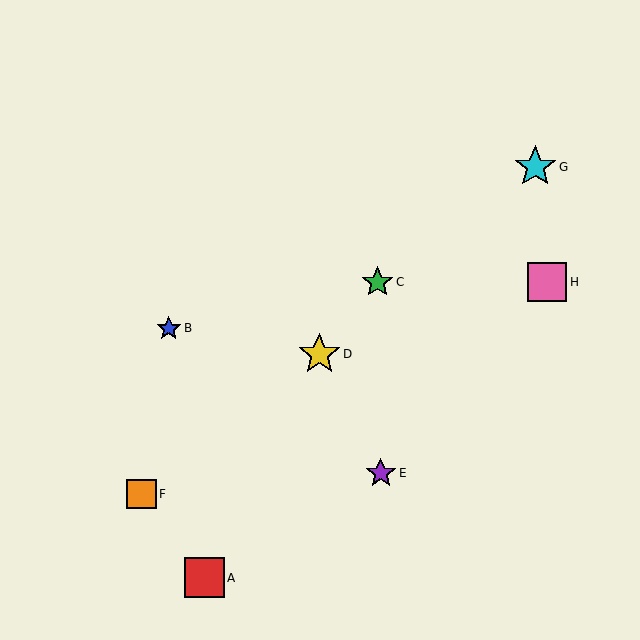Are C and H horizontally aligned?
Yes, both are at y≈282.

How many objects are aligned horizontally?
2 objects (C, H) are aligned horizontally.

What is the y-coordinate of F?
Object F is at y≈494.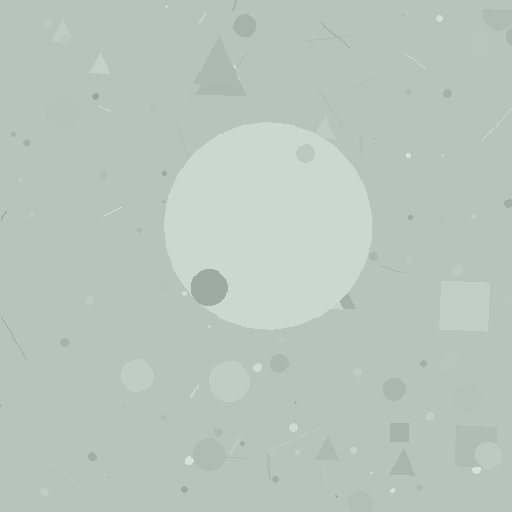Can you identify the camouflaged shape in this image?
The camouflaged shape is a circle.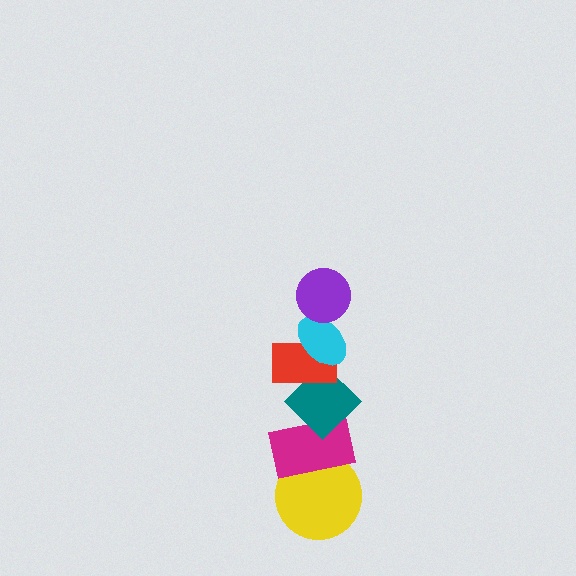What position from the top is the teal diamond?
The teal diamond is 4th from the top.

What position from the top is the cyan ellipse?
The cyan ellipse is 2nd from the top.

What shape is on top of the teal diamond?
The red rectangle is on top of the teal diamond.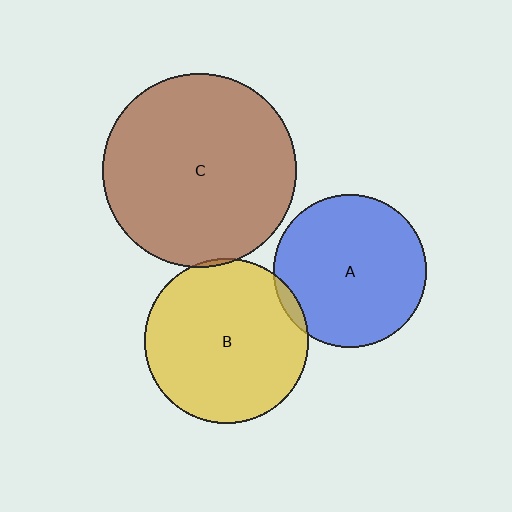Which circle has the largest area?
Circle C (brown).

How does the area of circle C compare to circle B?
Approximately 1.4 times.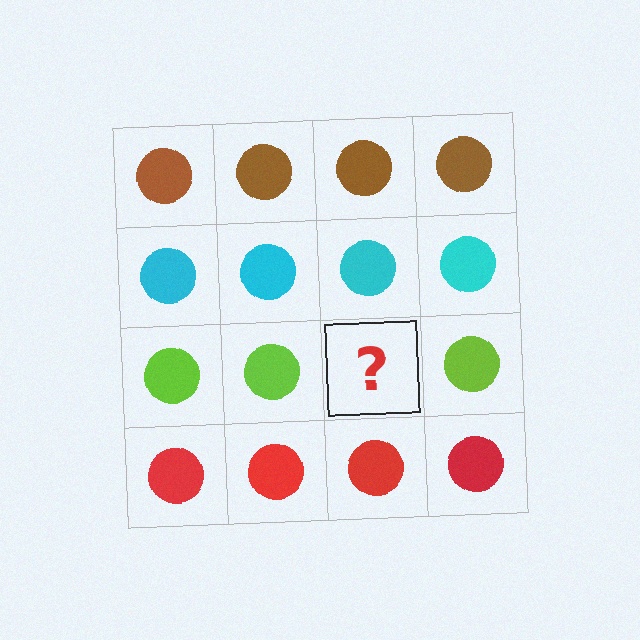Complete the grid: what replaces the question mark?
The question mark should be replaced with a lime circle.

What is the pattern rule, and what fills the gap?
The rule is that each row has a consistent color. The gap should be filled with a lime circle.